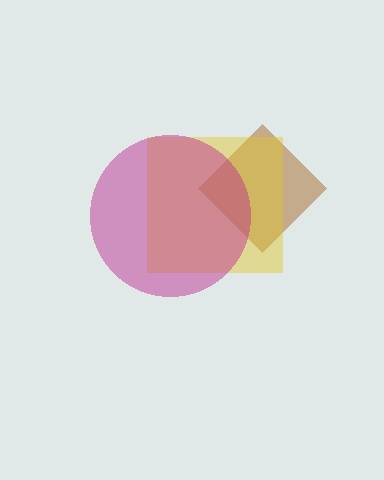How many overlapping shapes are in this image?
There are 3 overlapping shapes in the image.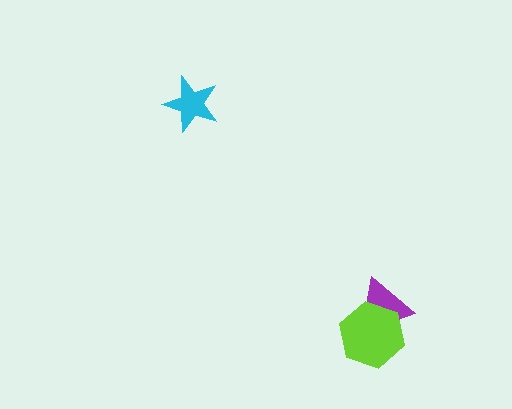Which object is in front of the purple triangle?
The lime hexagon is in front of the purple triangle.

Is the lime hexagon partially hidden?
No, no other shape covers it.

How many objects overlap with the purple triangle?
1 object overlaps with the purple triangle.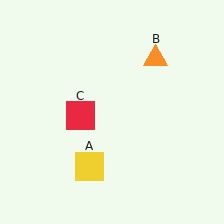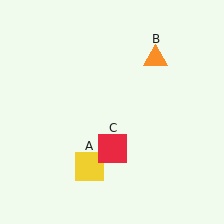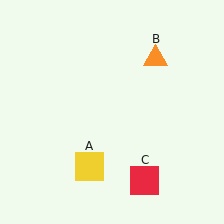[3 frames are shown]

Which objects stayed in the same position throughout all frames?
Yellow square (object A) and orange triangle (object B) remained stationary.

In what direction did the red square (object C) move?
The red square (object C) moved down and to the right.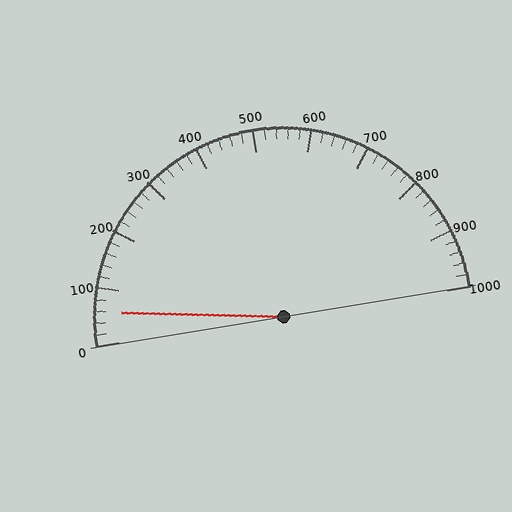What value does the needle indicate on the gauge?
The needle indicates approximately 60.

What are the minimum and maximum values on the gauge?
The gauge ranges from 0 to 1000.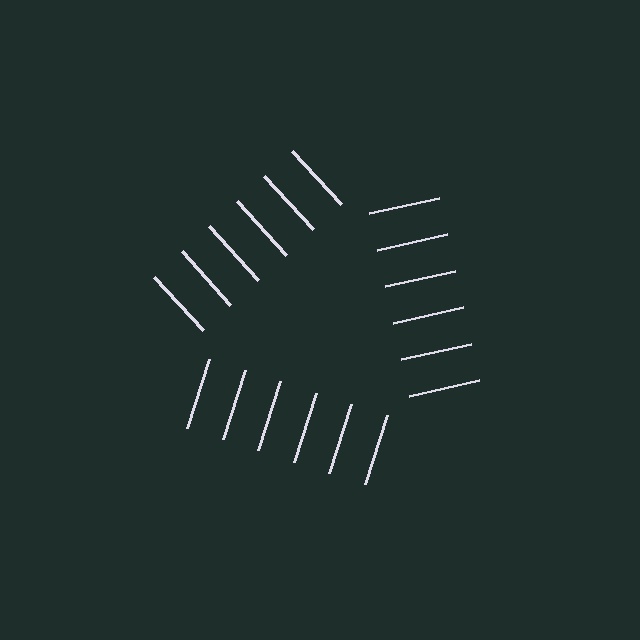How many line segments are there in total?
18 — 6 along each of the 3 edges.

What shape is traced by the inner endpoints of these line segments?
An illusory triangle — the line segments terminate on its edges but no continuous stroke is drawn.